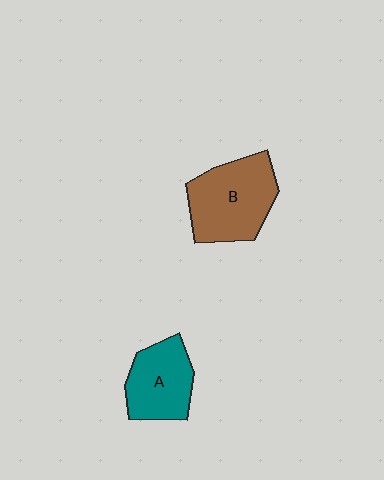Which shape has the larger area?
Shape B (brown).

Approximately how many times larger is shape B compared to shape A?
Approximately 1.3 times.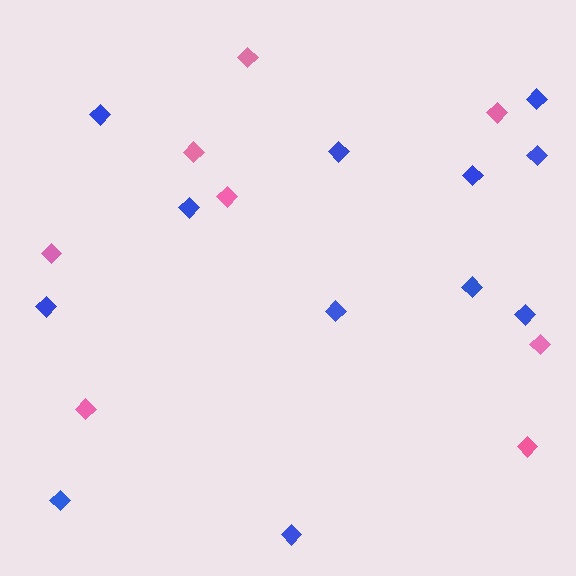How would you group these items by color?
There are 2 groups: one group of pink diamonds (8) and one group of blue diamonds (12).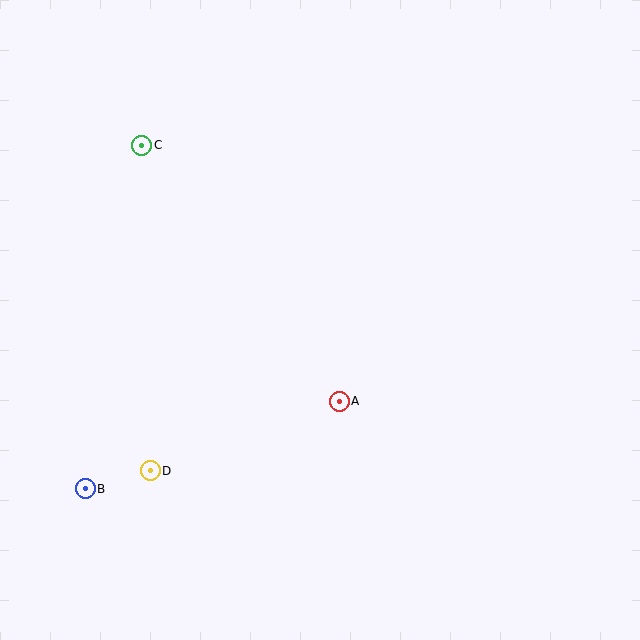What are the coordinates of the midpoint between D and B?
The midpoint between D and B is at (118, 480).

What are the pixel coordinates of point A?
Point A is at (339, 401).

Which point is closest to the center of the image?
Point A at (339, 401) is closest to the center.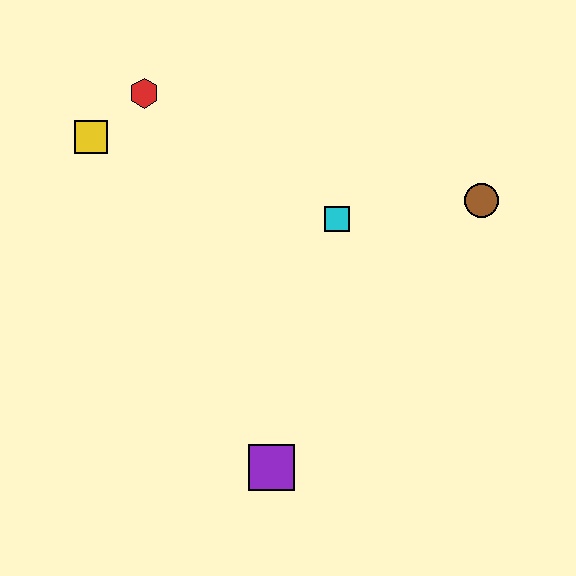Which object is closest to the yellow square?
The red hexagon is closest to the yellow square.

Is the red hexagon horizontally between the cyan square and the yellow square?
Yes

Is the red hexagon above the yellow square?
Yes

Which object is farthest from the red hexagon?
The purple square is farthest from the red hexagon.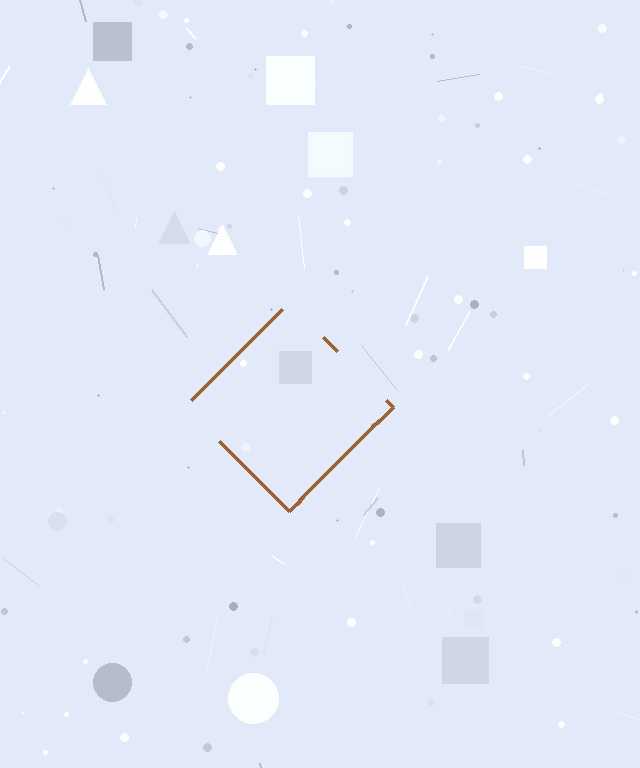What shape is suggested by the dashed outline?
The dashed outline suggests a diamond.